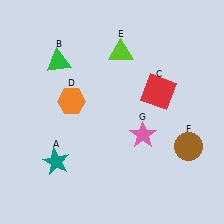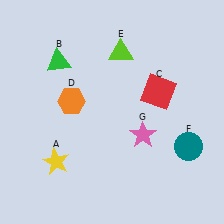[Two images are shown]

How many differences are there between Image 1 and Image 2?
There are 2 differences between the two images.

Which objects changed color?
A changed from teal to yellow. F changed from brown to teal.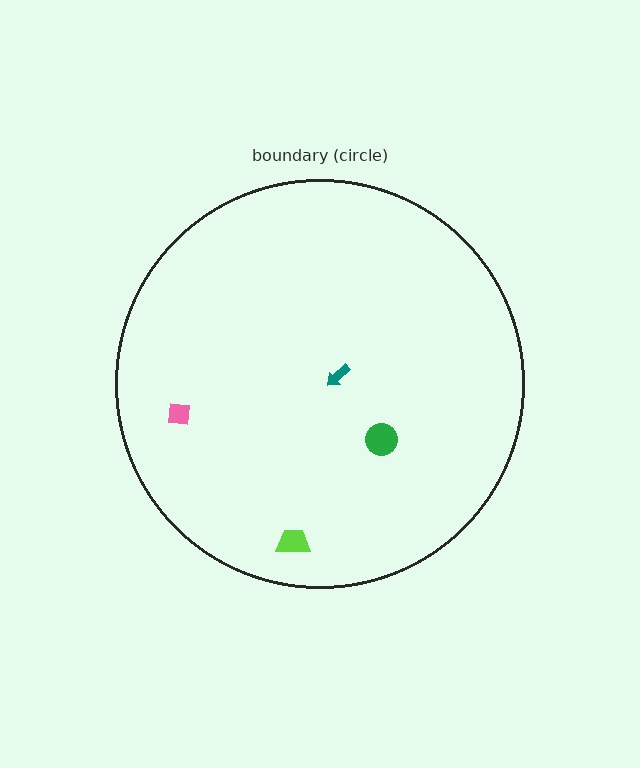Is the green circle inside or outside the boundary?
Inside.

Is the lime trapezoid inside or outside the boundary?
Inside.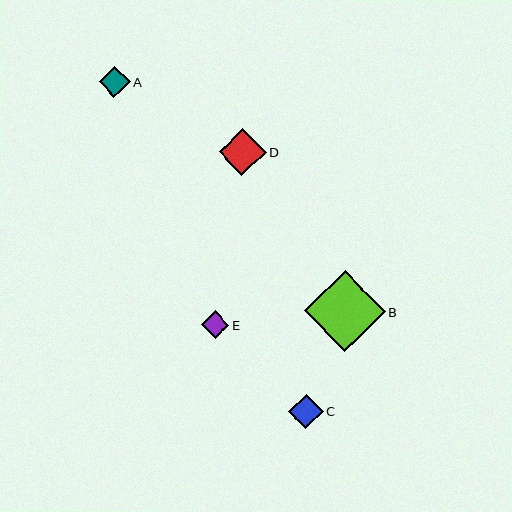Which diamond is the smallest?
Diamond E is the smallest with a size of approximately 27 pixels.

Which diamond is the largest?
Diamond B is the largest with a size of approximately 81 pixels.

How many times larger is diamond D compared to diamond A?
Diamond D is approximately 1.5 times the size of diamond A.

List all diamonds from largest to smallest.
From largest to smallest: B, D, C, A, E.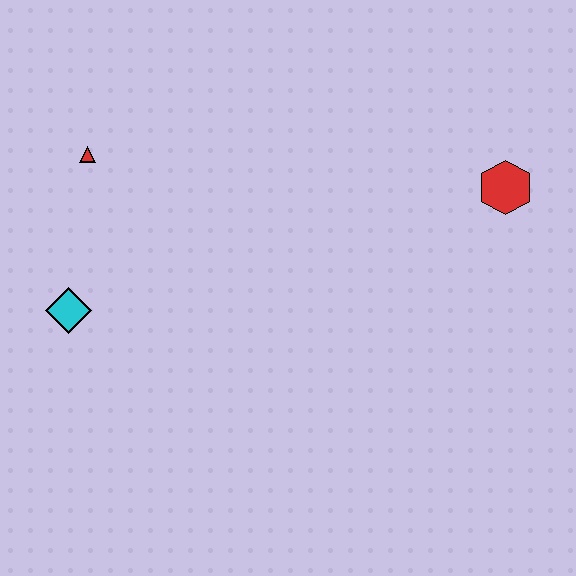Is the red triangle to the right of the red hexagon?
No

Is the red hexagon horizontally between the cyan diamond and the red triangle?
No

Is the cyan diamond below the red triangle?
Yes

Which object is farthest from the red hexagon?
The cyan diamond is farthest from the red hexagon.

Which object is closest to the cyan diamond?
The red triangle is closest to the cyan diamond.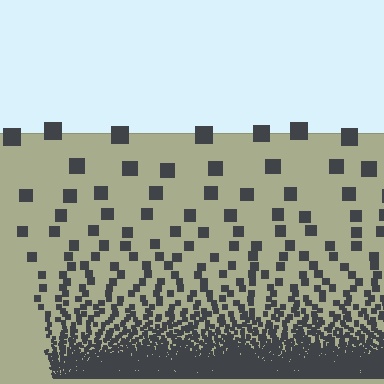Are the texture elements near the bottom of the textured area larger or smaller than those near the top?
Smaller. The gradient is inverted — elements near the bottom are smaller and denser.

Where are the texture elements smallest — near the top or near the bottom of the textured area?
Near the bottom.